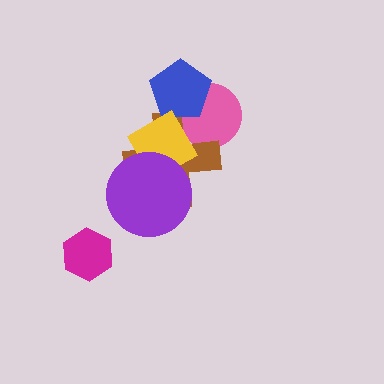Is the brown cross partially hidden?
Yes, it is partially covered by another shape.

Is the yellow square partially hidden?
Yes, it is partially covered by another shape.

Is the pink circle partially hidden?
Yes, it is partially covered by another shape.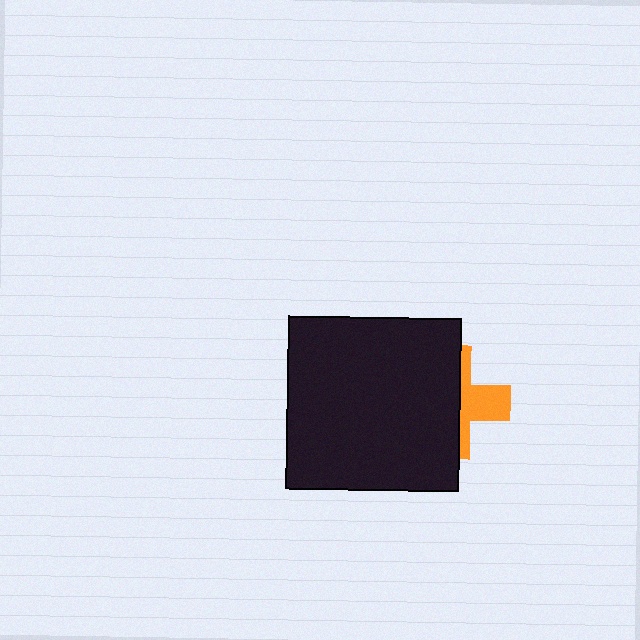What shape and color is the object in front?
The object in front is a black square.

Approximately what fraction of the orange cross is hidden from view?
Roughly 62% of the orange cross is hidden behind the black square.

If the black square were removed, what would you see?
You would see the complete orange cross.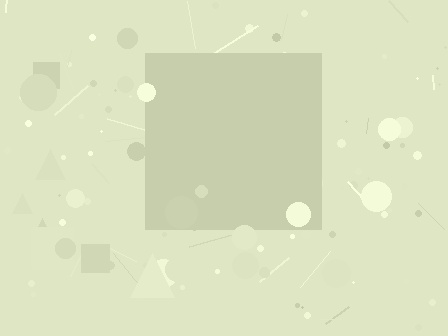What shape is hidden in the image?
A square is hidden in the image.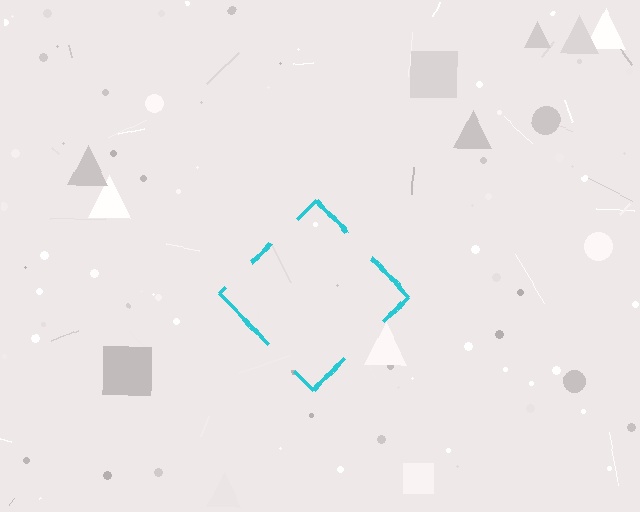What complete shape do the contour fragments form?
The contour fragments form a diamond.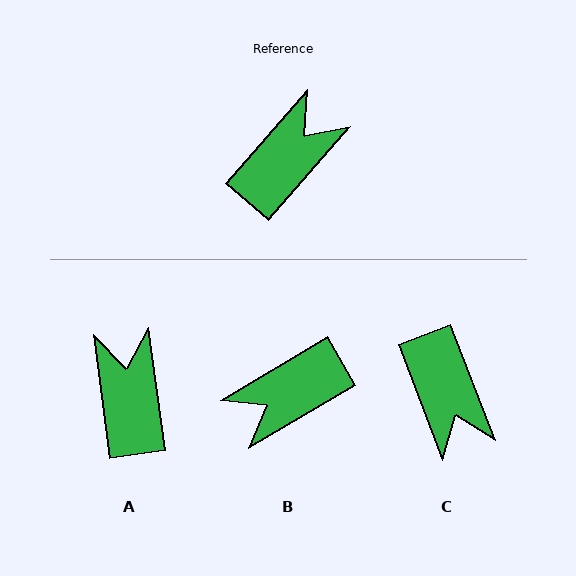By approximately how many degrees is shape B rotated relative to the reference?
Approximately 162 degrees counter-clockwise.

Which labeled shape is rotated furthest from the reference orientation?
B, about 162 degrees away.